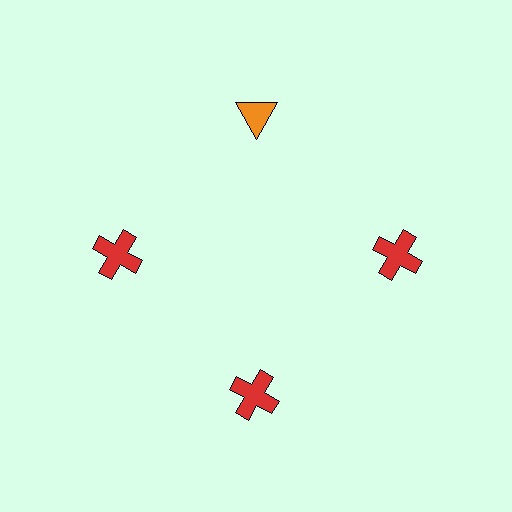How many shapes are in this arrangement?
There are 4 shapes arranged in a ring pattern.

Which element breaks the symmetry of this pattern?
The orange triangle at roughly the 12 o'clock position breaks the symmetry. All other shapes are red crosses.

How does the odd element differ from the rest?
It differs in both color (orange instead of red) and shape (triangle instead of cross).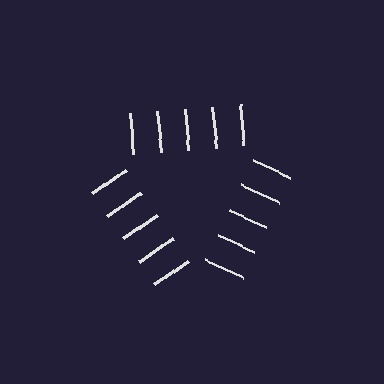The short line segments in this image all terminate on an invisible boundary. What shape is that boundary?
An illusory triangle — the line segments terminate on its edges but no continuous stroke is drawn.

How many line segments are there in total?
15 — 5 along each of the 3 edges.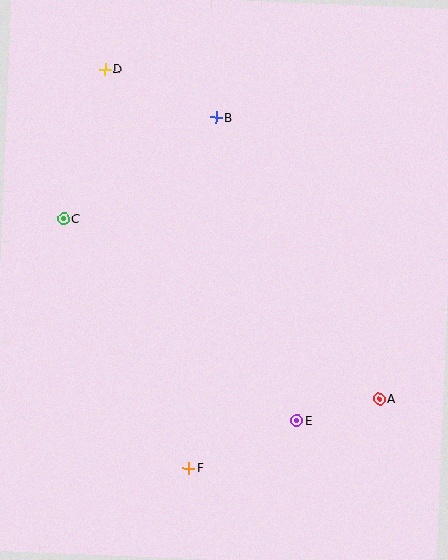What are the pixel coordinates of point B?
Point B is at (216, 117).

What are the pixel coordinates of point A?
Point A is at (379, 399).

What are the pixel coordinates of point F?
Point F is at (189, 468).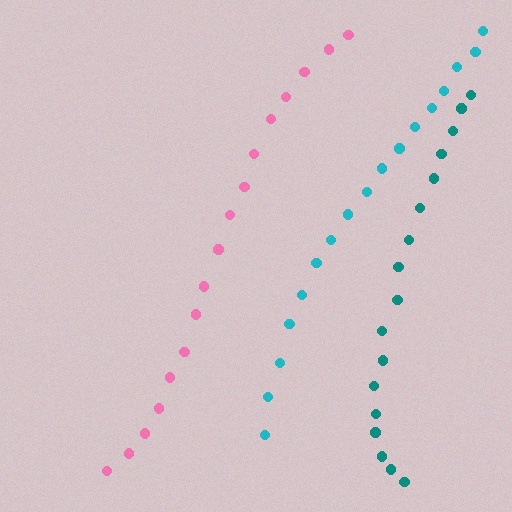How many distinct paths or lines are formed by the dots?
There are 3 distinct paths.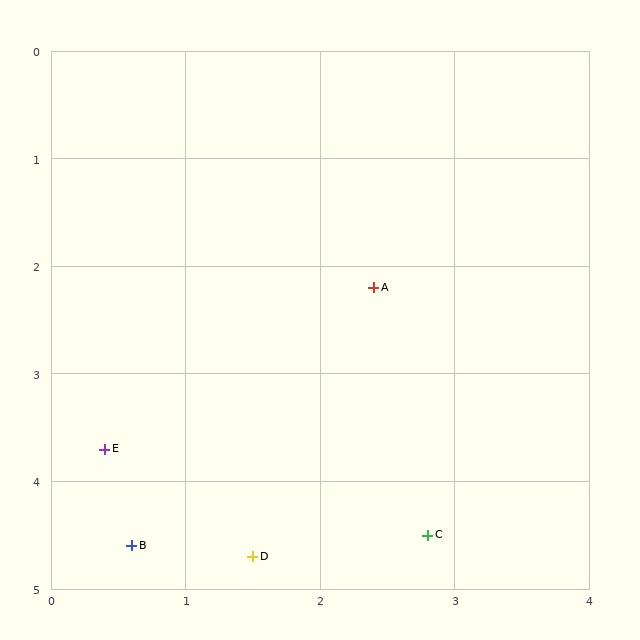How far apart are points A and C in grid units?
Points A and C are about 2.3 grid units apart.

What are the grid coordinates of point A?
Point A is at approximately (2.4, 2.2).